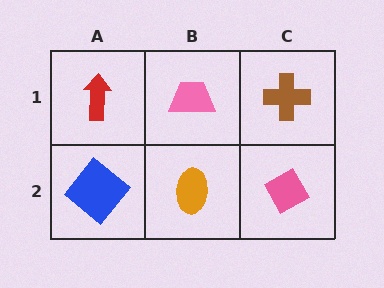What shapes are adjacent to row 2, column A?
A red arrow (row 1, column A), an orange ellipse (row 2, column B).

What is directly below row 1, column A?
A blue diamond.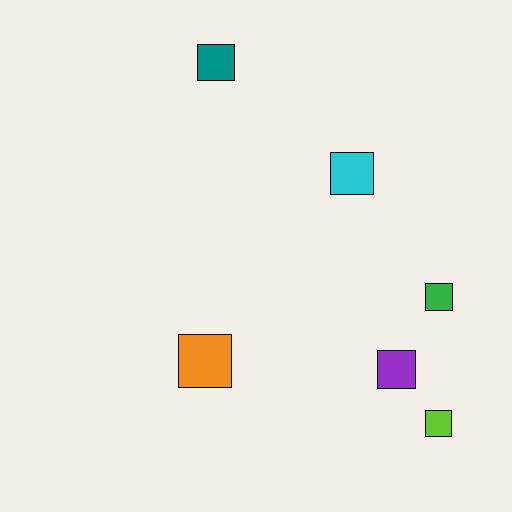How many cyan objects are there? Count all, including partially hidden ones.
There is 1 cyan object.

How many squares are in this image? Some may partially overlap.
There are 6 squares.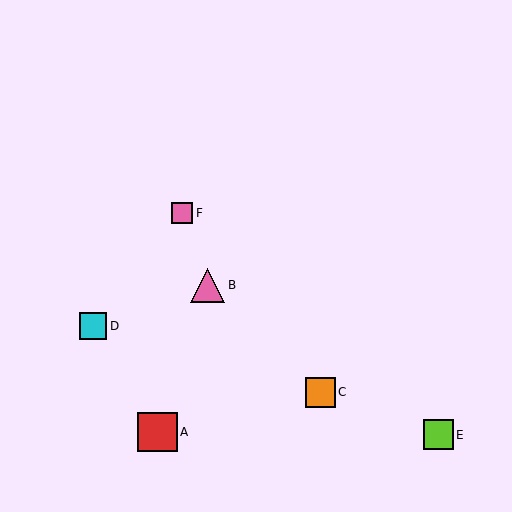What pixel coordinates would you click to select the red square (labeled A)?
Click at (158, 432) to select the red square A.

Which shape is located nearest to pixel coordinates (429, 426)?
The lime square (labeled E) at (438, 435) is nearest to that location.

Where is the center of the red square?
The center of the red square is at (158, 432).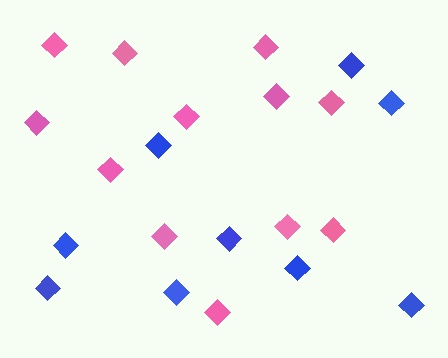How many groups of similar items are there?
There are 2 groups: one group of blue diamonds (9) and one group of pink diamonds (12).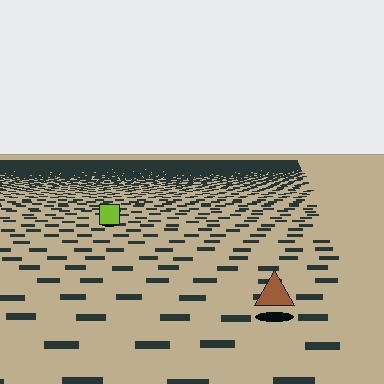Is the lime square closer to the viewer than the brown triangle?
No. The brown triangle is closer — you can tell from the texture gradient: the ground texture is coarser near it.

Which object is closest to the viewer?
The brown triangle is closest. The texture marks near it are larger and more spread out.